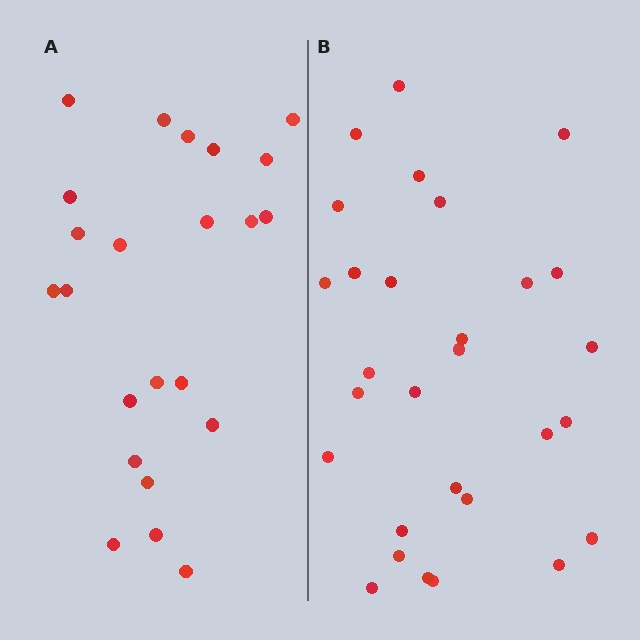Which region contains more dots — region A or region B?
Region B (the right region) has more dots.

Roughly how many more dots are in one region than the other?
Region B has about 6 more dots than region A.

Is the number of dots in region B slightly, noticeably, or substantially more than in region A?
Region B has noticeably more, but not dramatically so. The ratio is roughly 1.3 to 1.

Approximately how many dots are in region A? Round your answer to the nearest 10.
About 20 dots. (The exact count is 23, which rounds to 20.)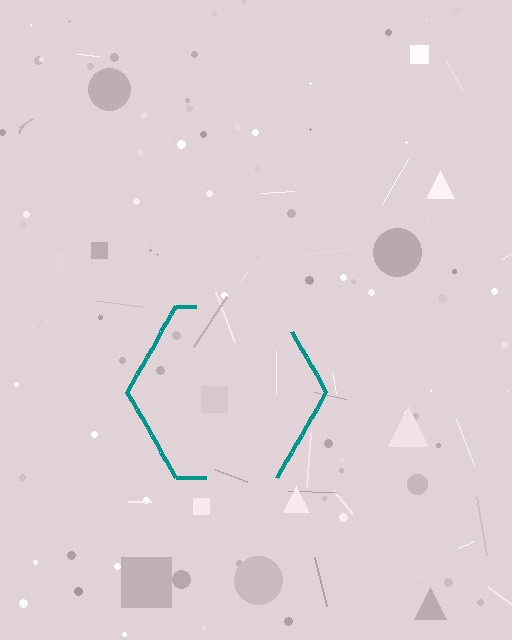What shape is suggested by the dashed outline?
The dashed outline suggests a hexagon.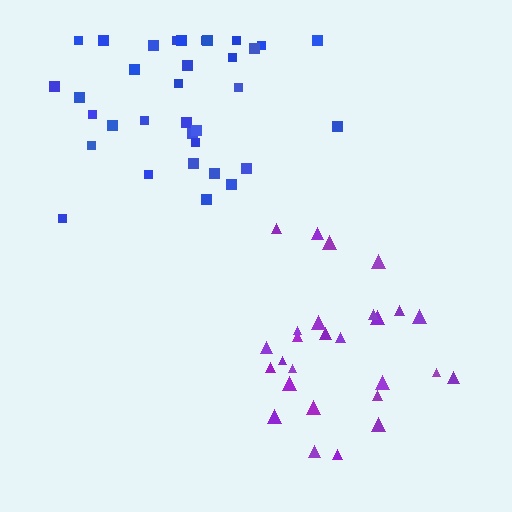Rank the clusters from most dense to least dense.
blue, purple.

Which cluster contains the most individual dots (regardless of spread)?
Blue (34).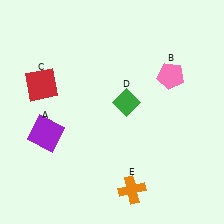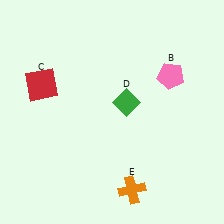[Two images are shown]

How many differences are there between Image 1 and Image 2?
There is 1 difference between the two images.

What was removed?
The purple square (A) was removed in Image 2.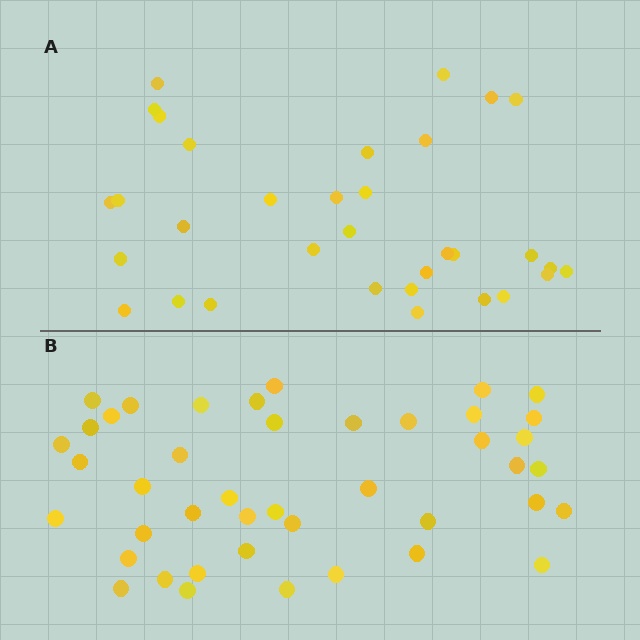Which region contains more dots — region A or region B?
Region B (the bottom region) has more dots.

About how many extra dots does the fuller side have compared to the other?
Region B has roughly 10 or so more dots than region A.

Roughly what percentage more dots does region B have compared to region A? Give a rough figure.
About 30% more.